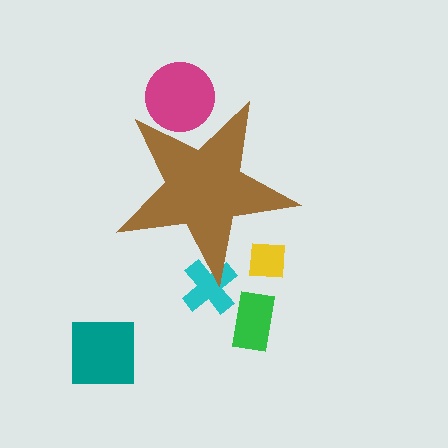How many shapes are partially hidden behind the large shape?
3 shapes are partially hidden.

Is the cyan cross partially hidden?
Yes, the cyan cross is partially hidden behind the brown star.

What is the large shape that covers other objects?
A brown star.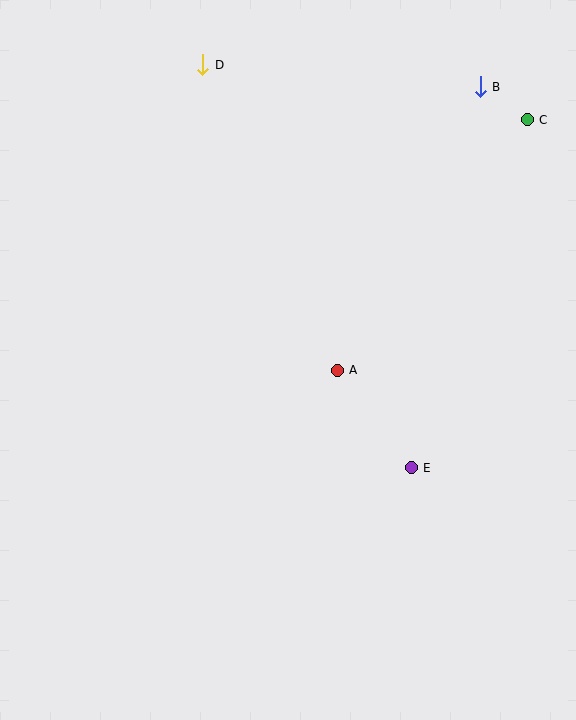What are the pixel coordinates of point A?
Point A is at (337, 370).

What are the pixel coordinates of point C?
Point C is at (527, 120).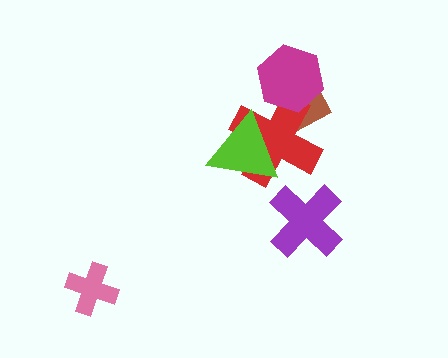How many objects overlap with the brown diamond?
2 objects overlap with the brown diamond.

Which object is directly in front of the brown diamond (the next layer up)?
The red cross is directly in front of the brown diamond.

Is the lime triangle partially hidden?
No, no other shape covers it.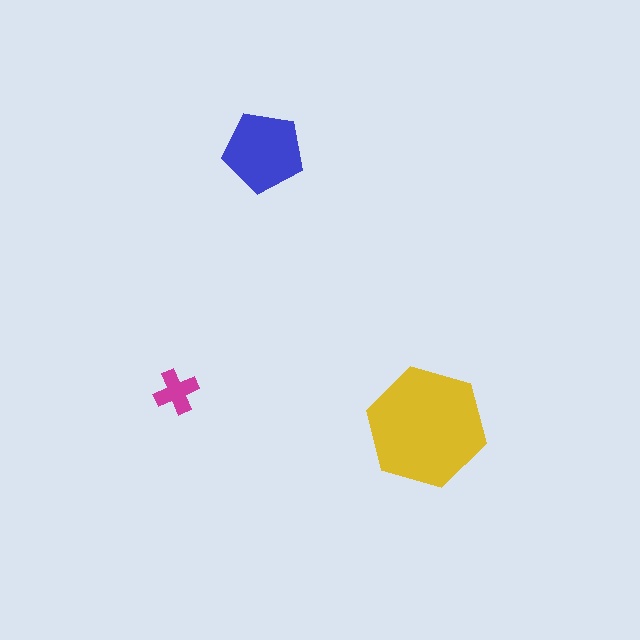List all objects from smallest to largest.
The magenta cross, the blue pentagon, the yellow hexagon.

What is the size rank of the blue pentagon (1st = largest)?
2nd.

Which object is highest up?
The blue pentagon is topmost.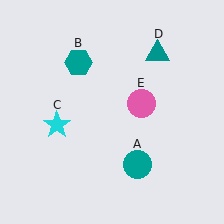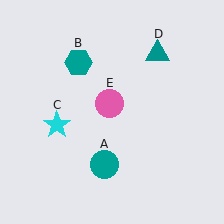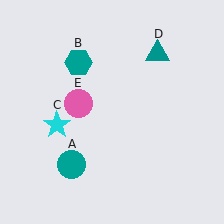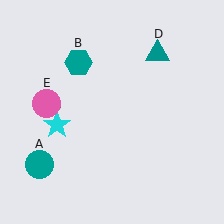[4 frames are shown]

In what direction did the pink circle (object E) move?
The pink circle (object E) moved left.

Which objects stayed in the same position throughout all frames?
Teal hexagon (object B) and cyan star (object C) and teal triangle (object D) remained stationary.